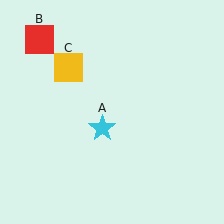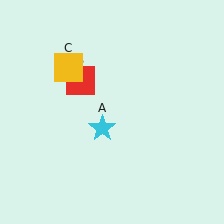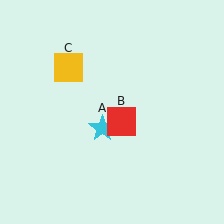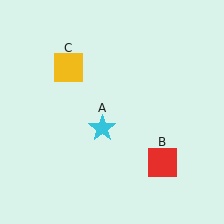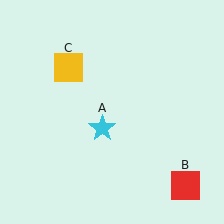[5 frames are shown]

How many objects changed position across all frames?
1 object changed position: red square (object B).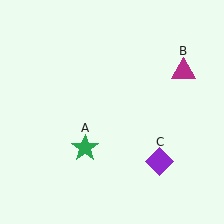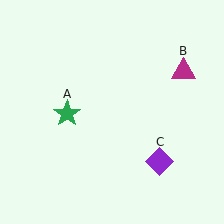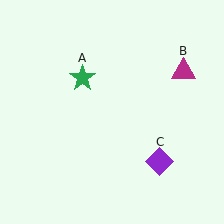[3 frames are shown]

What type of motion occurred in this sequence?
The green star (object A) rotated clockwise around the center of the scene.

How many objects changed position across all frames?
1 object changed position: green star (object A).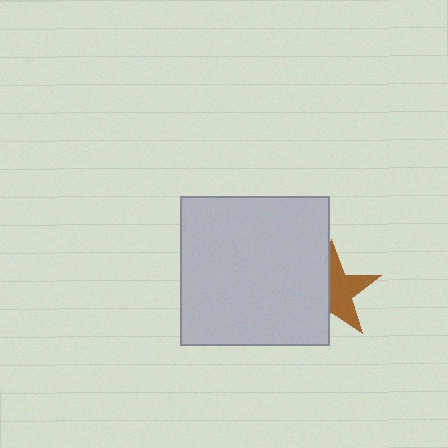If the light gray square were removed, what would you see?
You would see the complete brown star.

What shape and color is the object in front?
The object in front is a light gray square.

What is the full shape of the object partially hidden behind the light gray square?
The partially hidden object is a brown star.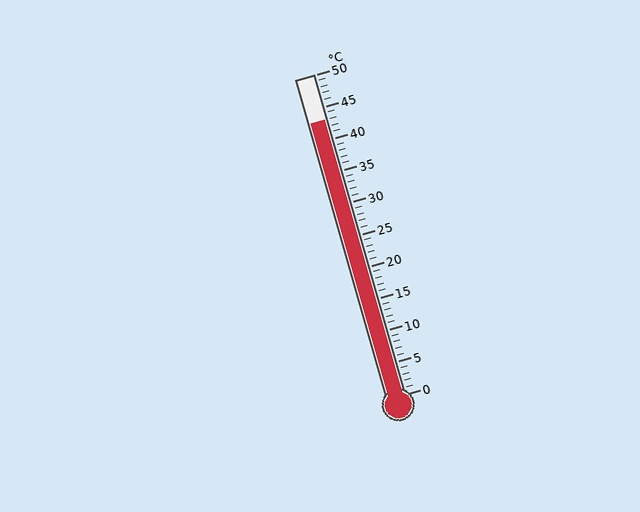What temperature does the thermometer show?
The thermometer shows approximately 43°C.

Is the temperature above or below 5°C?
The temperature is above 5°C.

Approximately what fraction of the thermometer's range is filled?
The thermometer is filled to approximately 85% of its range.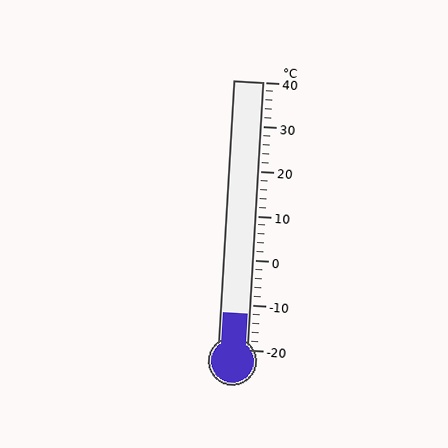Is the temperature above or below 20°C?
The temperature is below 20°C.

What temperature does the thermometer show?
The thermometer shows approximately -12°C.